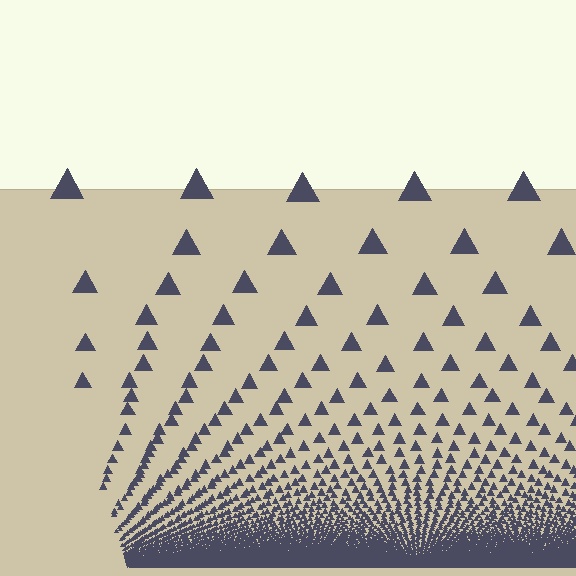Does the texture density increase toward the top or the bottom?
Density increases toward the bottom.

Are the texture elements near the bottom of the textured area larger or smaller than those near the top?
Smaller. The gradient is inverted — elements near the bottom are smaller and denser.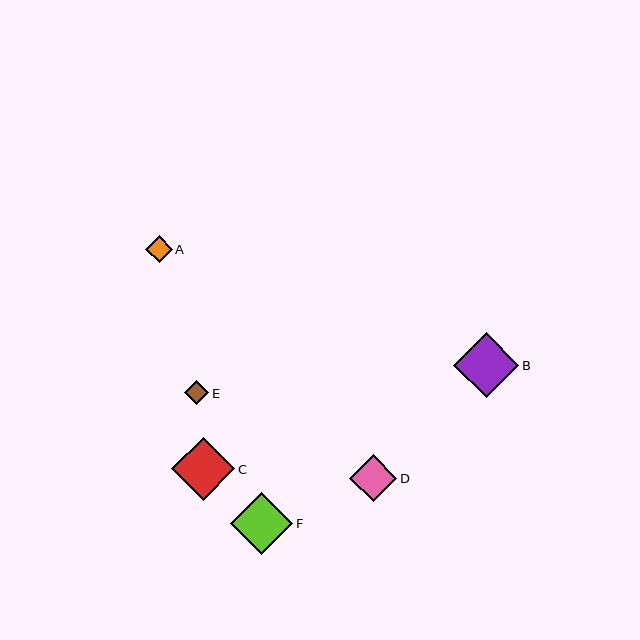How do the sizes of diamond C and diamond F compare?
Diamond C and diamond F are approximately the same size.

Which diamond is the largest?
Diamond B is the largest with a size of approximately 65 pixels.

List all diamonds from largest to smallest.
From largest to smallest: B, C, F, D, A, E.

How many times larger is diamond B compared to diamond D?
Diamond B is approximately 1.4 times the size of diamond D.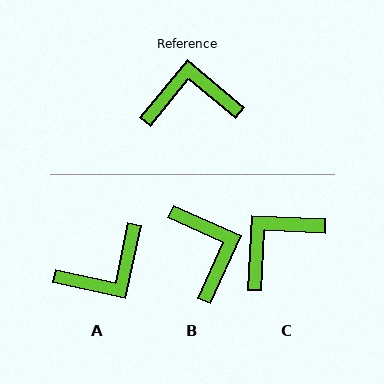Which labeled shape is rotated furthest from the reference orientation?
A, about 153 degrees away.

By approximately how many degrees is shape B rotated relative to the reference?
Approximately 75 degrees clockwise.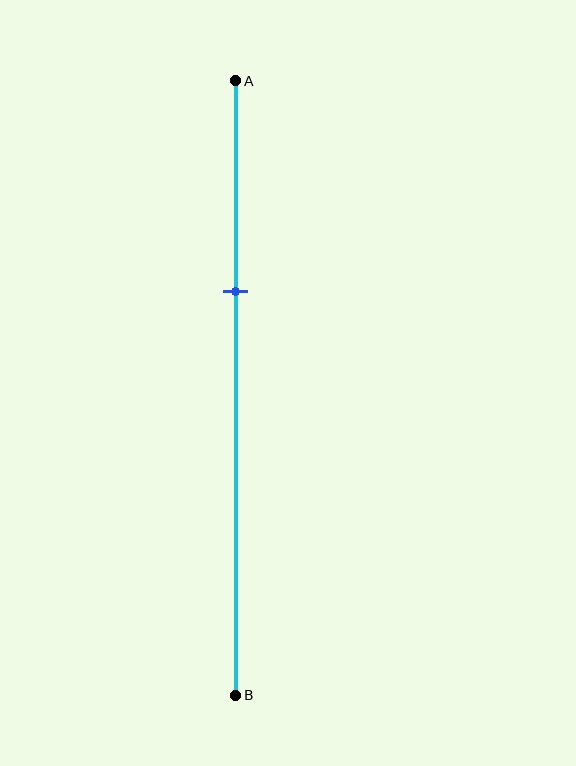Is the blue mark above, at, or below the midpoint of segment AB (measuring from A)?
The blue mark is above the midpoint of segment AB.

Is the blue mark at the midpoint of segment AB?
No, the mark is at about 35% from A, not at the 50% midpoint.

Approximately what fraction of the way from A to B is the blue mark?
The blue mark is approximately 35% of the way from A to B.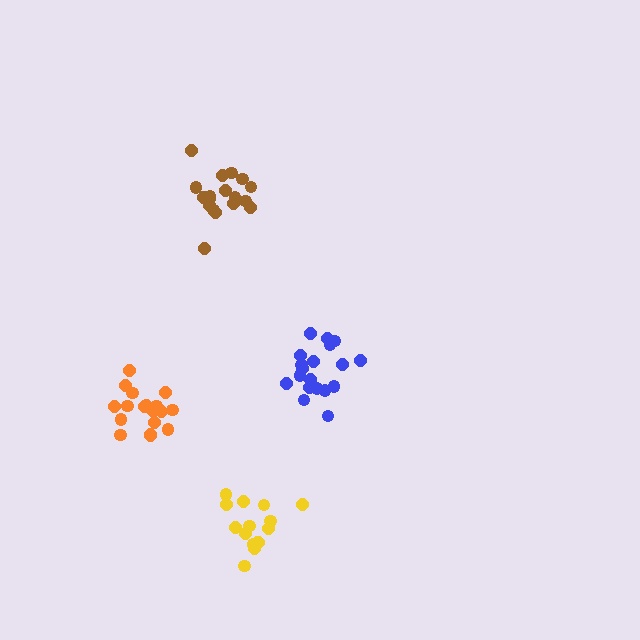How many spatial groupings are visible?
There are 4 spatial groupings.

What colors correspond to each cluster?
The clusters are colored: brown, orange, yellow, blue.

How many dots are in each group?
Group 1: 18 dots, Group 2: 18 dots, Group 3: 15 dots, Group 4: 19 dots (70 total).